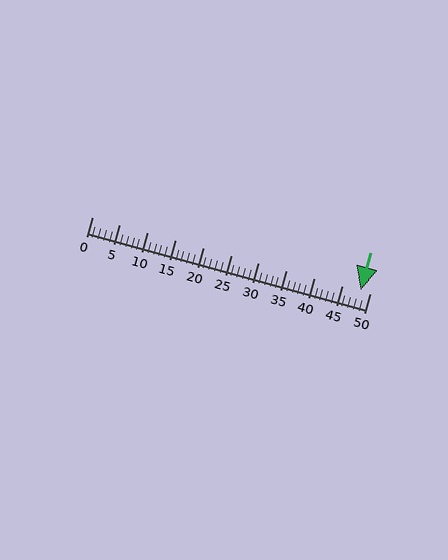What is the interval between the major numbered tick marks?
The major tick marks are spaced 5 units apart.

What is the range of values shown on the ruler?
The ruler shows values from 0 to 50.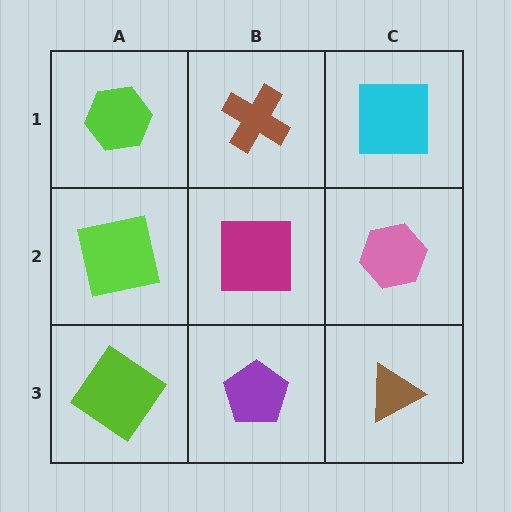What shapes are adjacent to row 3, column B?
A magenta square (row 2, column B), a lime diamond (row 3, column A), a brown triangle (row 3, column C).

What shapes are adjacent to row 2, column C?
A cyan square (row 1, column C), a brown triangle (row 3, column C), a magenta square (row 2, column B).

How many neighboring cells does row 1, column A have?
2.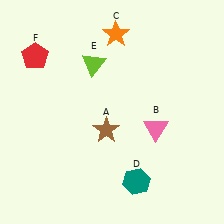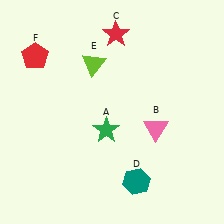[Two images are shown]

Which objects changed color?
A changed from brown to green. C changed from orange to red.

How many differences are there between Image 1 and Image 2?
There are 2 differences between the two images.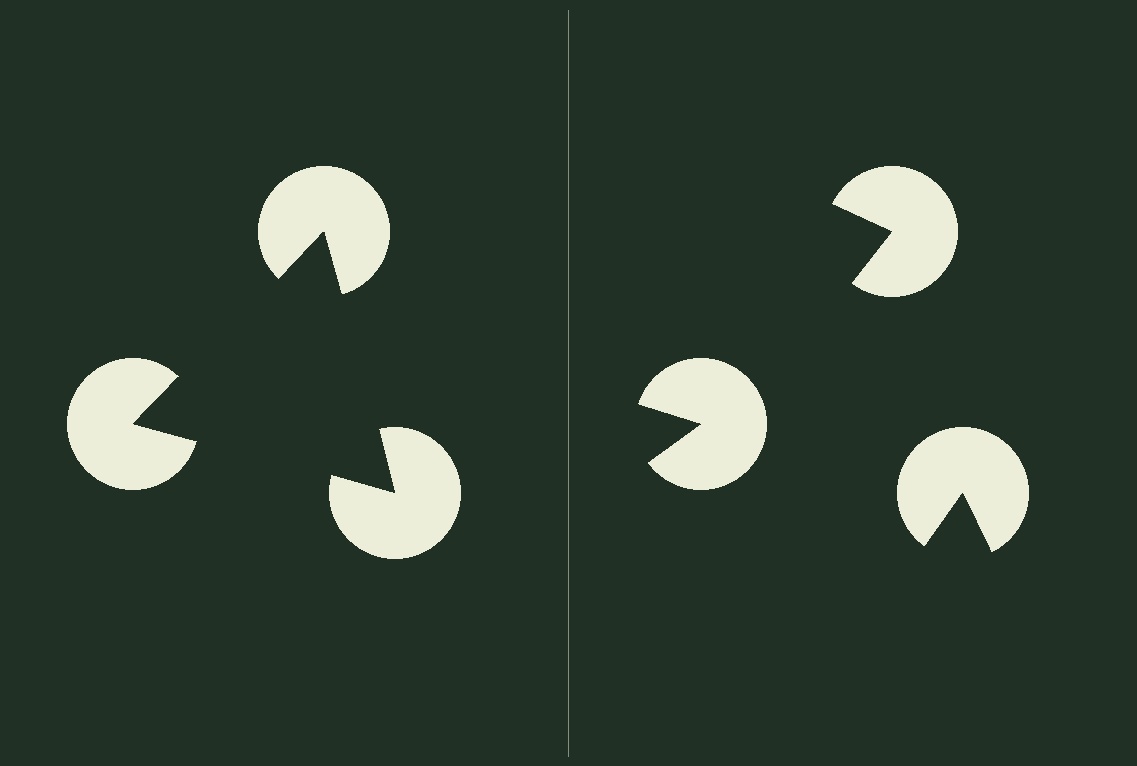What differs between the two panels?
The pac-man discs are positioned identically on both sides; only the wedge orientations differ. On the left they align to a triangle; on the right they are misaligned.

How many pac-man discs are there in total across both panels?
6 — 3 on each side.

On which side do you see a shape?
An illusory triangle appears on the left side. On the right side the wedge cuts are rotated, so no coherent shape forms.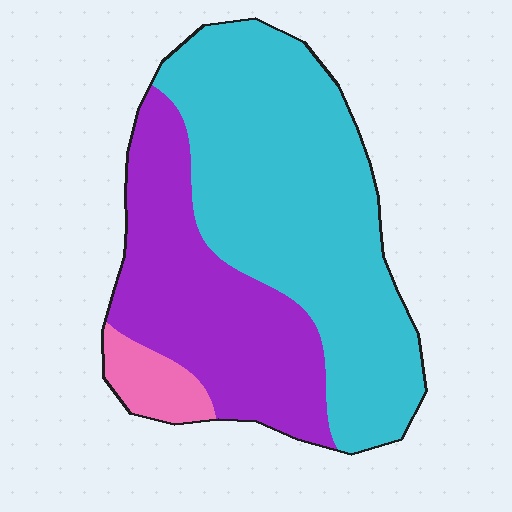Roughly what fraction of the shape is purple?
Purple covers roughly 35% of the shape.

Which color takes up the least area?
Pink, at roughly 5%.